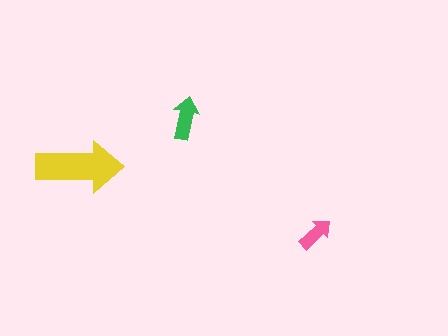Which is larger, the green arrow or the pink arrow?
The green one.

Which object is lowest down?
The pink arrow is bottommost.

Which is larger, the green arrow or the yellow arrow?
The yellow one.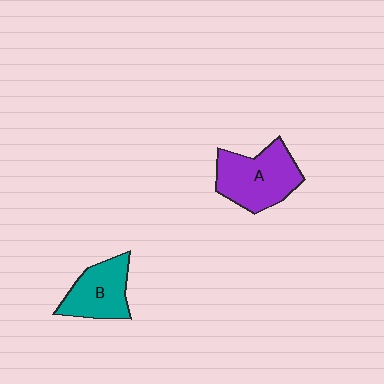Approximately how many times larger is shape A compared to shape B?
Approximately 1.3 times.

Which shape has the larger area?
Shape A (purple).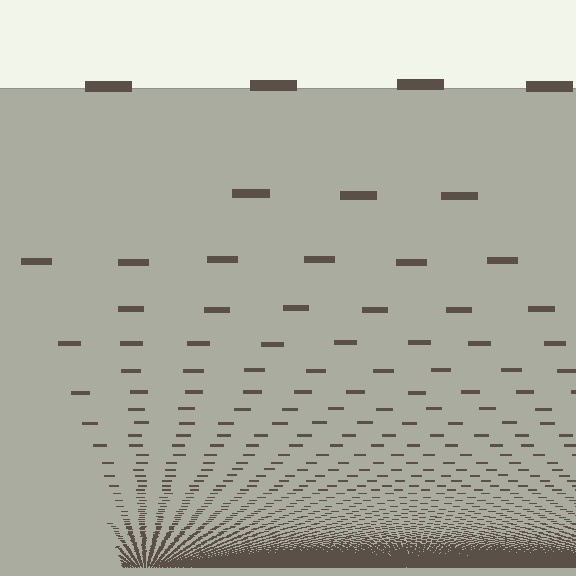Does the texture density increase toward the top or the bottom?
Density increases toward the bottom.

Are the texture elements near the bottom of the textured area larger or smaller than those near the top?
Smaller. The gradient is inverted — elements near the bottom are smaller and denser.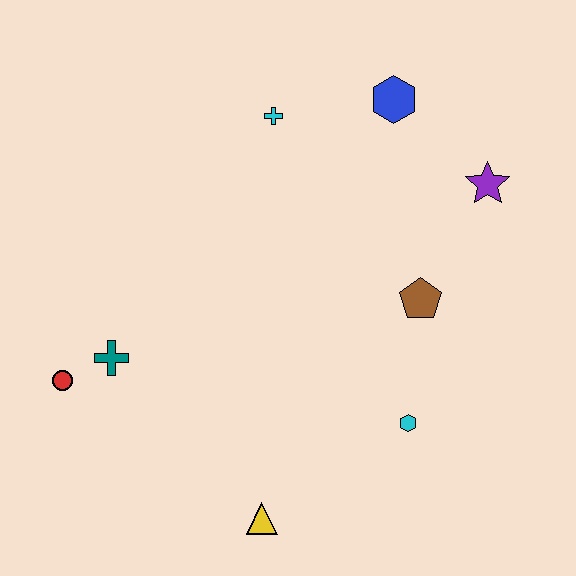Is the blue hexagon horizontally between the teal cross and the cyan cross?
No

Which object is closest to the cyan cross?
The blue hexagon is closest to the cyan cross.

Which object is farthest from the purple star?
The red circle is farthest from the purple star.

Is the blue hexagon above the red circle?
Yes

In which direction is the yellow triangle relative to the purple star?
The yellow triangle is below the purple star.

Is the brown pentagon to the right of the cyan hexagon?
Yes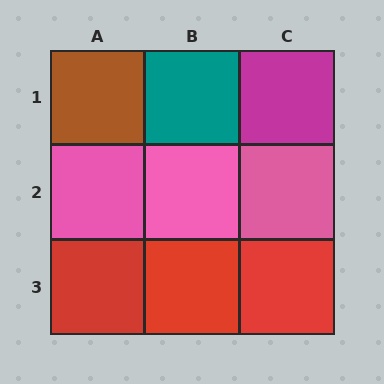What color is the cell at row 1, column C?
Magenta.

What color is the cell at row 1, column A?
Brown.